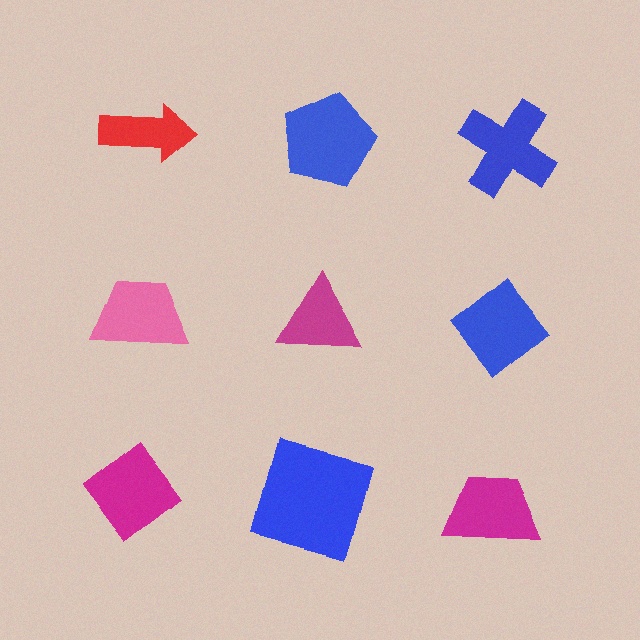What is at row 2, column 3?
A blue diamond.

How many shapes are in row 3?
3 shapes.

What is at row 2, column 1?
A pink trapezoid.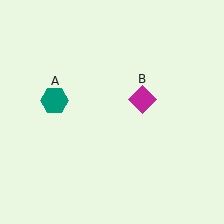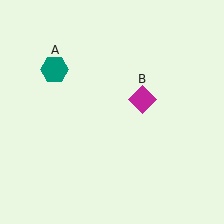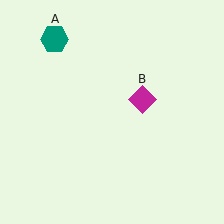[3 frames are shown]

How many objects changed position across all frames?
1 object changed position: teal hexagon (object A).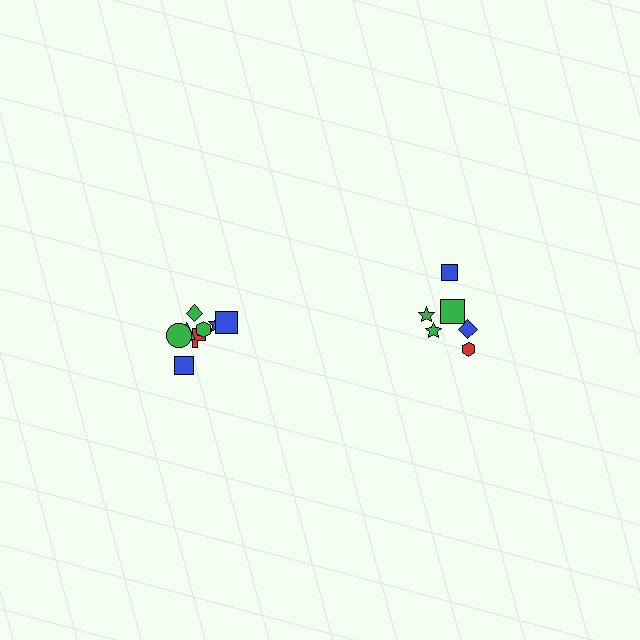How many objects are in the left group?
There are 8 objects.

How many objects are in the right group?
There are 6 objects.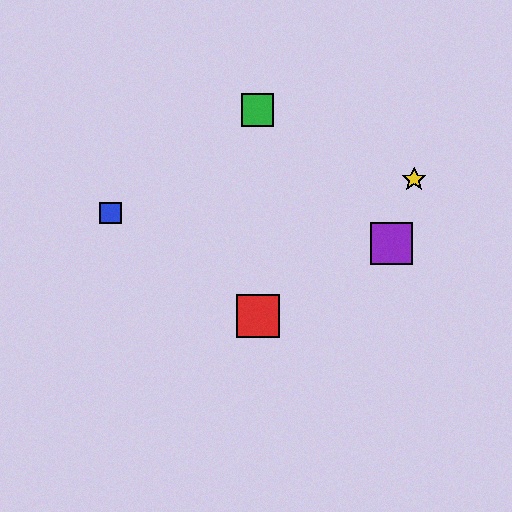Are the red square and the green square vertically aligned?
Yes, both are at x≈258.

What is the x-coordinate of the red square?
The red square is at x≈258.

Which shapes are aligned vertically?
The red square, the green square are aligned vertically.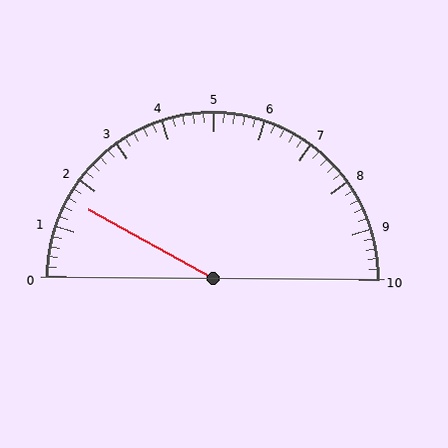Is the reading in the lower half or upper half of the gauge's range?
The reading is in the lower half of the range (0 to 10).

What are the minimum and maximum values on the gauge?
The gauge ranges from 0 to 10.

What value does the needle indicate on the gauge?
The needle indicates approximately 1.6.